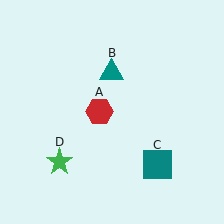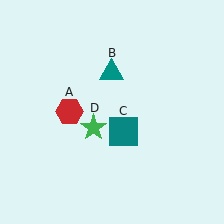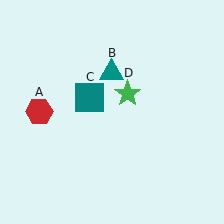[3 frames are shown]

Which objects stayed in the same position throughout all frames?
Teal triangle (object B) remained stationary.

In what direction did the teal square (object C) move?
The teal square (object C) moved up and to the left.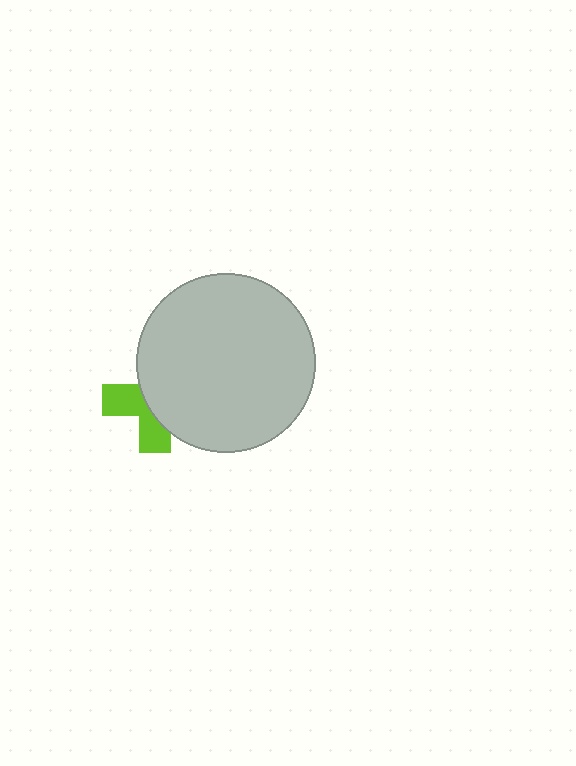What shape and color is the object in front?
The object in front is a light gray circle.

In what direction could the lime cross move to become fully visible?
The lime cross could move left. That would shift it out from behind the light gray circle entirely.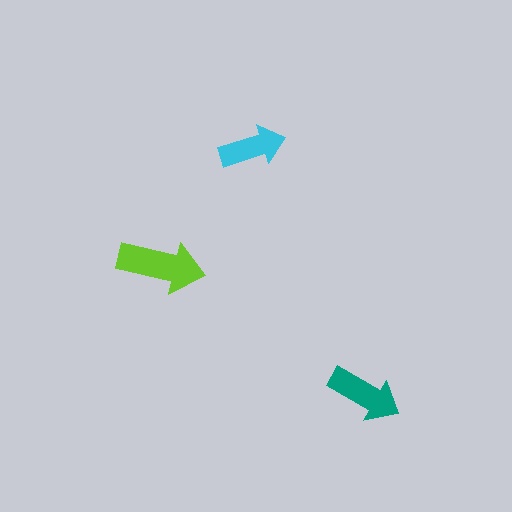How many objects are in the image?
There are 3 objects in the image.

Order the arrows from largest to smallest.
the lime one, the teal one, the cyan one.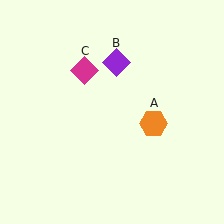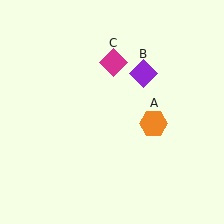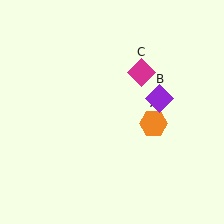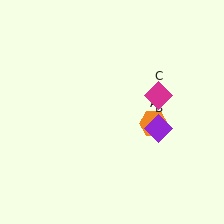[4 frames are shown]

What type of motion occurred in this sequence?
The purple diamond (object B), magenta diamond (object C) rotated clockwise around the center of the scene.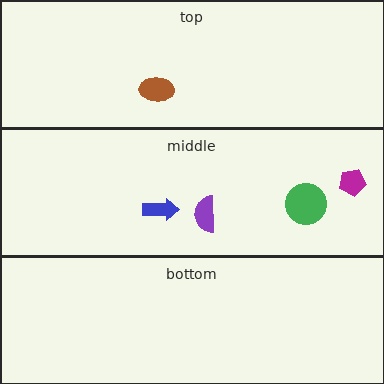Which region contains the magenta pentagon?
The middle region.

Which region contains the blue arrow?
The middle region.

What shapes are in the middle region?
The blue arrow, the green circle, the purple semicircle, the magenta pentagon.